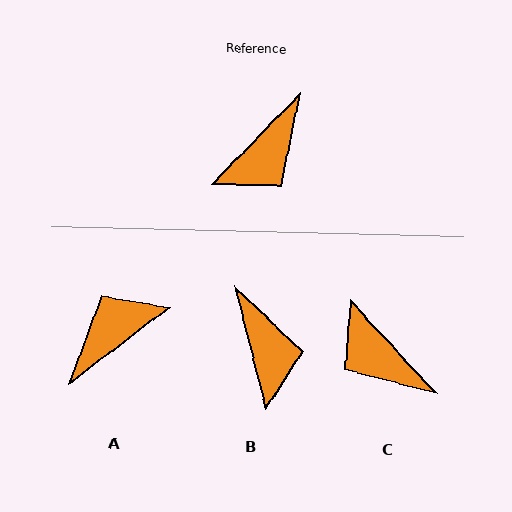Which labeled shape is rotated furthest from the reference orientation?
A, about 171 degrees away.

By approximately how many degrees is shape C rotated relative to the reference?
Approximately 93 degrees clockwise.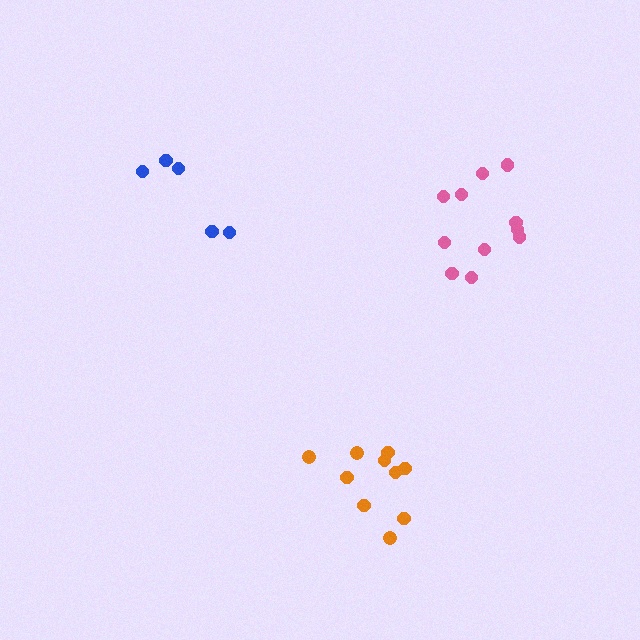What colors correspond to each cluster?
The clusters are colored: pink, blue, orange.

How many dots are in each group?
Group 1: 11 dots, Group 2: 5 dots, Group 3: 10 dots (26 total).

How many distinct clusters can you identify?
There are 3 distinct clusters.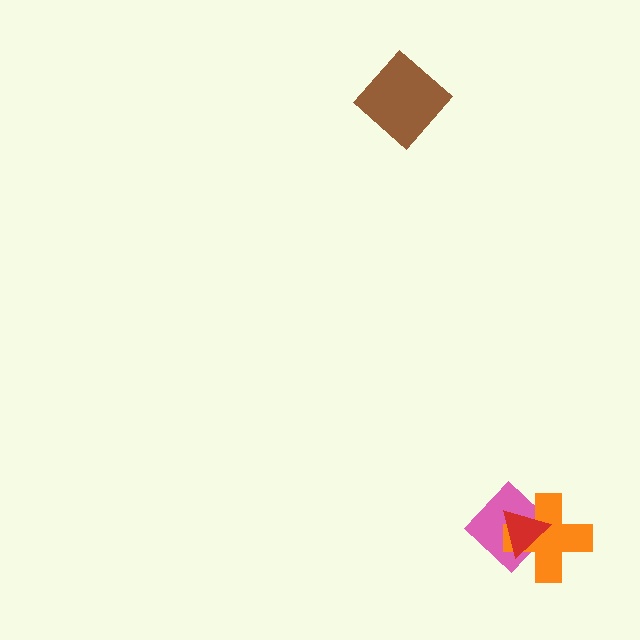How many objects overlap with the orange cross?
2 objects overlap with the orange cross.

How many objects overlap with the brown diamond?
0 objects overlap with the brown diamond.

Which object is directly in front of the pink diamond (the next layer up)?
The orange cross is directly in front of the pink diamond.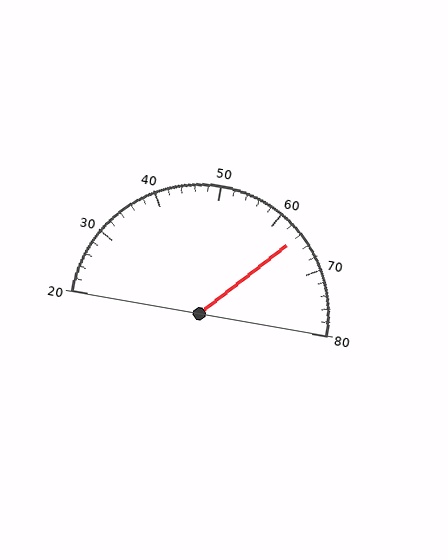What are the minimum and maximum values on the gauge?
The gauge ranges from 20 to 80.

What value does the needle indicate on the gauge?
The needle indicates approximately 64.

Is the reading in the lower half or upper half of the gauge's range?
The reading is in the upper half of the range (20 to 80).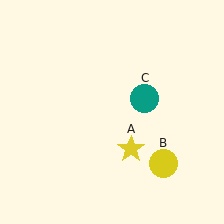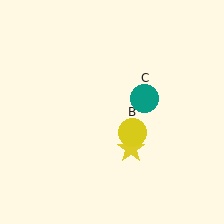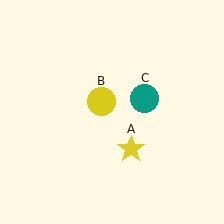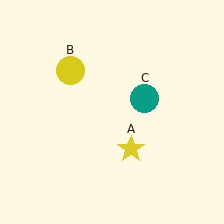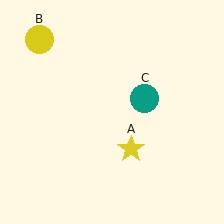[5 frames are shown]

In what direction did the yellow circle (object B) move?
The yellow circle (object B) moved up and to the left.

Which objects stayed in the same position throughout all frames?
Yellow star (object A) and teal circle (object C) remained stationary.